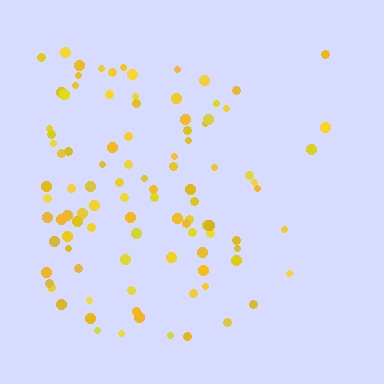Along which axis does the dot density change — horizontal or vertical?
Horizontal.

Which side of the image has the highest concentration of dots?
The left.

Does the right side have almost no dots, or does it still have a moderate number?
Still a moderate number, just noticeably fewer than the left.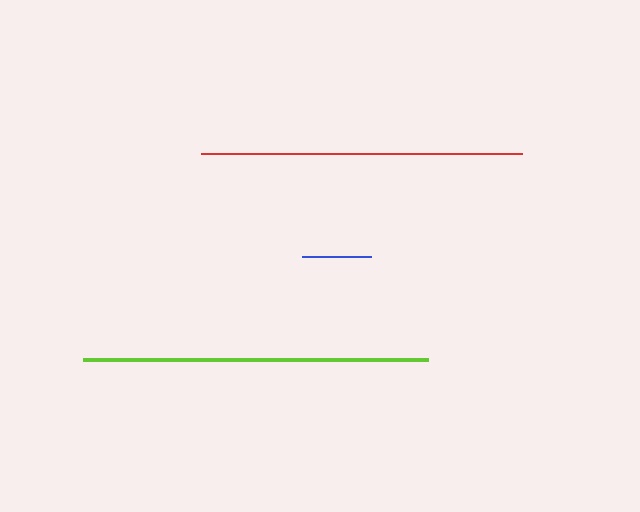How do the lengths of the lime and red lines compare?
The lime and red lines are approximately the same length.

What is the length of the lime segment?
The lime segment is approximately 346 pixels long.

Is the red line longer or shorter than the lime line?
The lime line is longer than the red line.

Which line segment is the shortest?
The blue line is the shortest at approximately 69 pixels.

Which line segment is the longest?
The lime line is the longest at approximately 346 pixels.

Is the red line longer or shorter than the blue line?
The red line is longer than the blue line.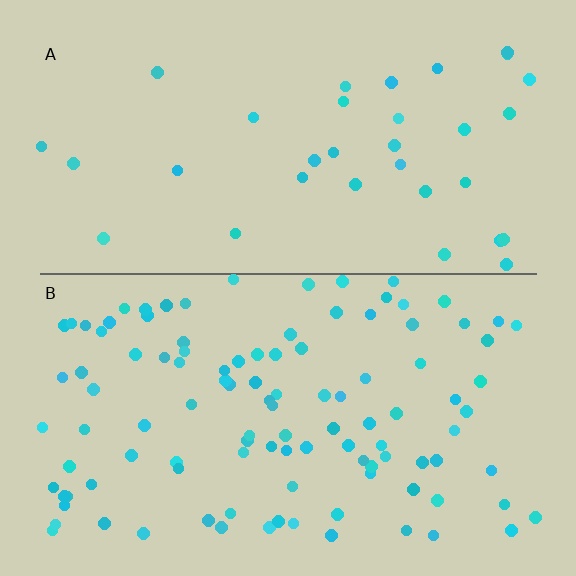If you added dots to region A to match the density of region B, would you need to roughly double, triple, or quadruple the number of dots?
Approximately triple.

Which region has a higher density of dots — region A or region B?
B (the bottom).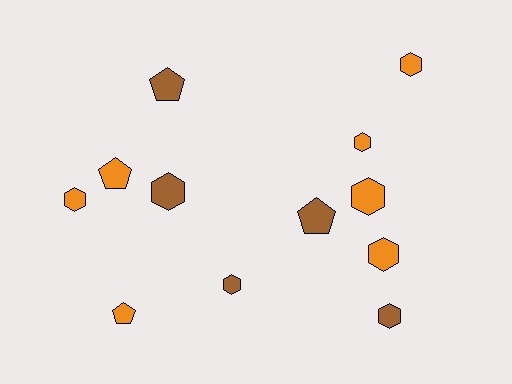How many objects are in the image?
There are 12 objects.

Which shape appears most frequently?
Hexagon, with 8 objects.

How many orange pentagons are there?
There are 2 orange pentagons.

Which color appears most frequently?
Orange, with 7 objects.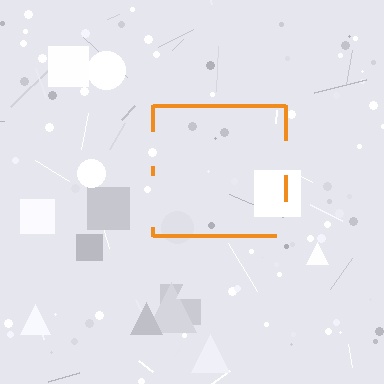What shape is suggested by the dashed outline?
The dashed outline suggests a square.